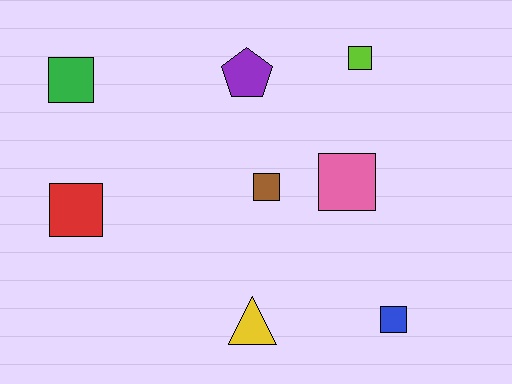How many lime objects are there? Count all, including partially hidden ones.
There is 1 lime object.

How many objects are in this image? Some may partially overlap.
There are 8 objects.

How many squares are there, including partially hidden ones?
There are 6 squares.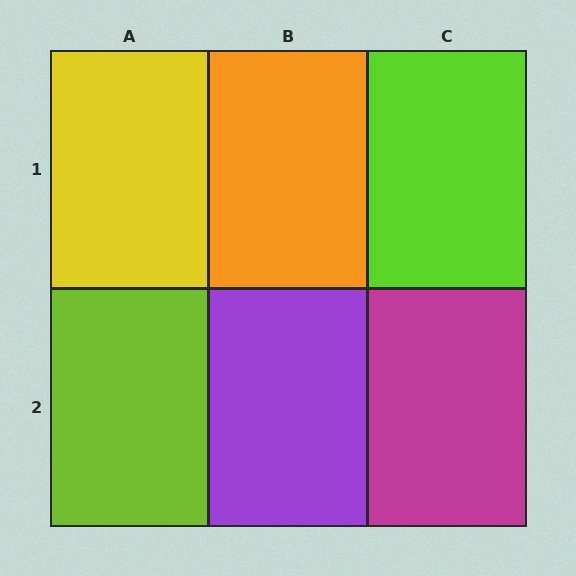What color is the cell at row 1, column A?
Yellow.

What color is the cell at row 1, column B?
Orange.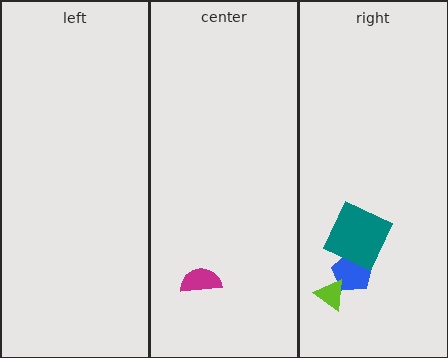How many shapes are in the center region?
1.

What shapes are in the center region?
The magenta semicircle.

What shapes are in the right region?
The blue pentagon, the lime triangle, the teal square.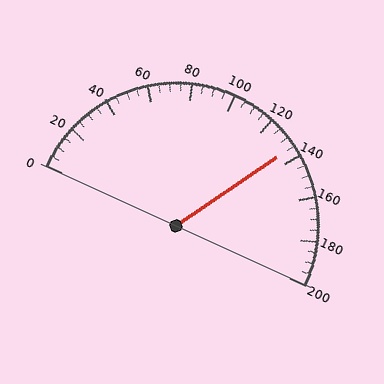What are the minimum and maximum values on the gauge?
The gauge ranges from 0 to 200.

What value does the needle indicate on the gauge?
The needle indicates approximately 135.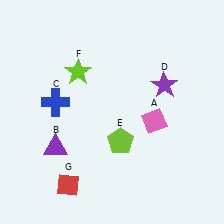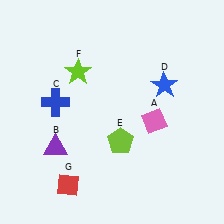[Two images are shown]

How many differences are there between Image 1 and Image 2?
There is 1 difference between the two images.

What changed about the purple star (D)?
In Image 1, D is purple. In Image 2, it changed to blue.